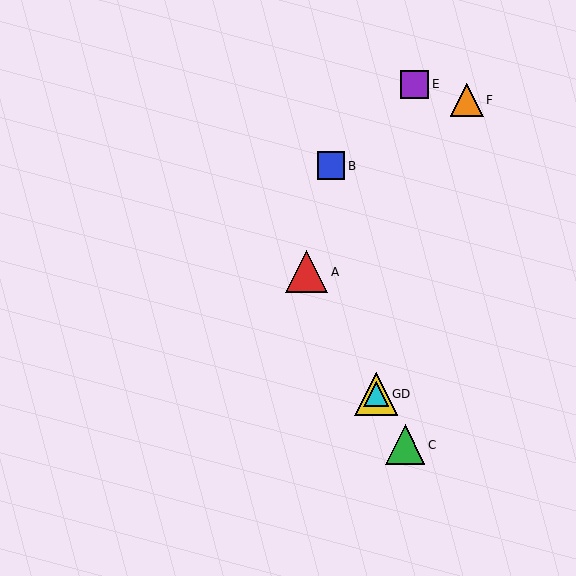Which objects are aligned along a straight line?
Objects A, C, D, G are aligned along a straight line.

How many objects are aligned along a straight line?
4 objects (A, C, D, G) are aligned along a straight line.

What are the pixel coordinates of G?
Object G is at (376, 394).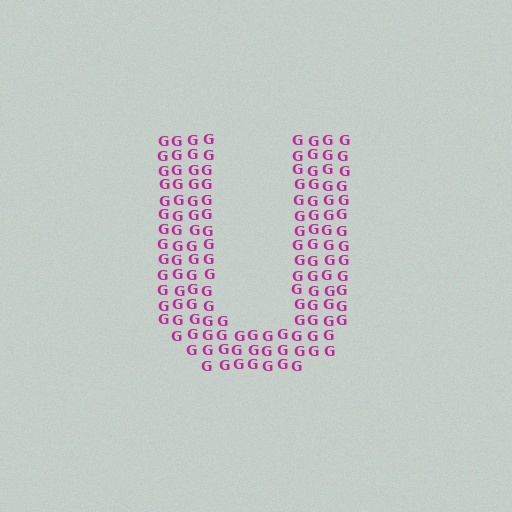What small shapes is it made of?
It is made of small letter G's.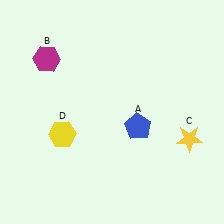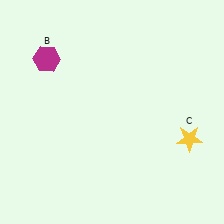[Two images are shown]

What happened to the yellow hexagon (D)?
The yellow hexagon (D) was removed in Image 2. It was in the bottom-left area of Image 1.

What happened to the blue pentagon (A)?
The blue pentagon (A) was removed in Image 2. It was in the bottom-right area of Image 1.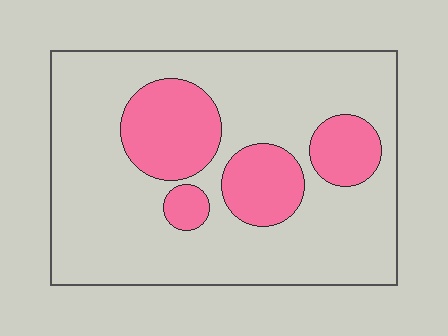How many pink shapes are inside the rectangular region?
4.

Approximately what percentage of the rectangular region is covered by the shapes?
Approximately 25%.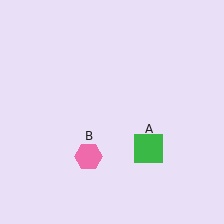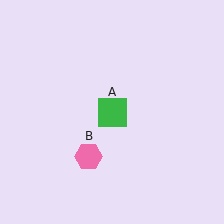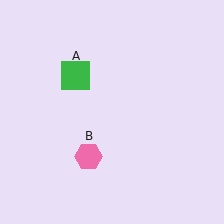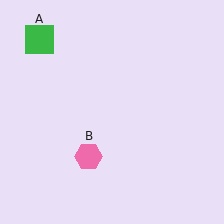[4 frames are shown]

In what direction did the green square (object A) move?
The green square (object A) moved up and to the left.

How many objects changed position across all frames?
1 object changed position: green square (object A).